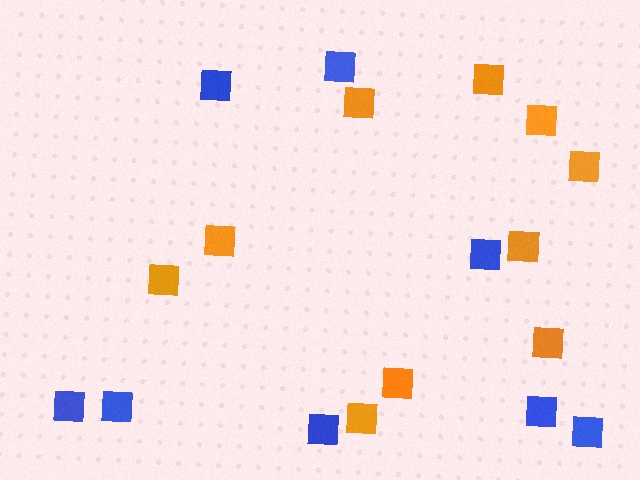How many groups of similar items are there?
There are 2 groups: one group of blue squares (8) and one group of orange squares (10).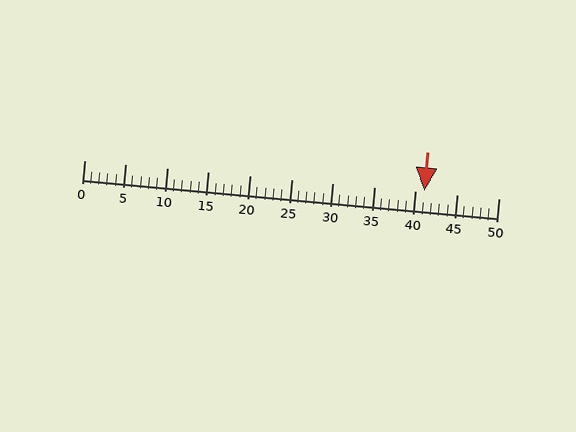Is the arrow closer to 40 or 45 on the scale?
The arrow is closer to 40.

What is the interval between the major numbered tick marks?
The major tick marks are spaced 5 units apart.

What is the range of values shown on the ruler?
The ruler shows values from 0 to 50.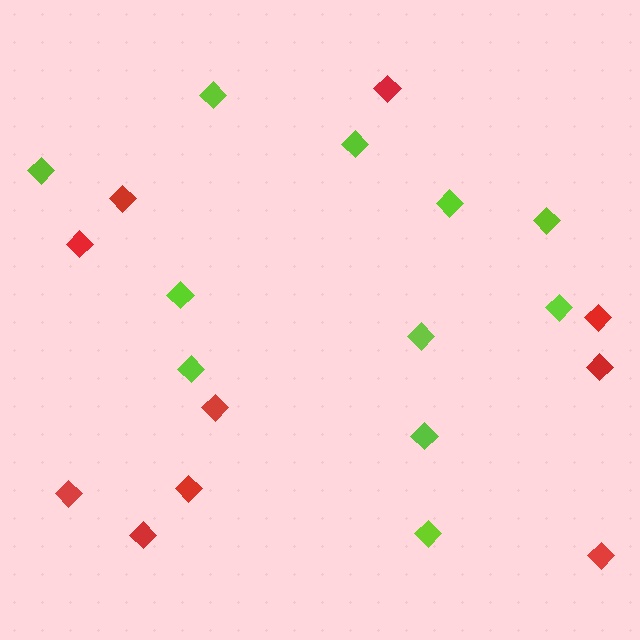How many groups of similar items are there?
There are 2 groups: one group of red diamonds (10) and one group of lime diamonds (11).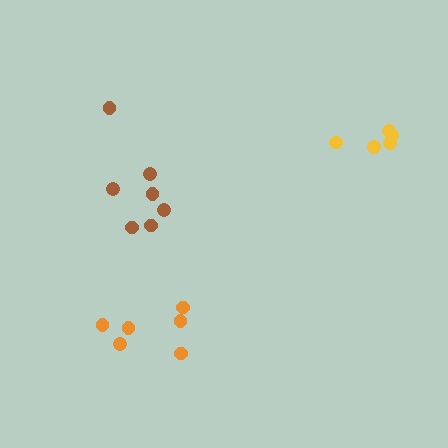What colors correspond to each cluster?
The clusters are colored: yellow, orange, brown.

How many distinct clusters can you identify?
There are 3 distinct clusters.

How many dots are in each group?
Group 1: 5 dots, Group 2: 6 dots, Group 3: 7 dots (18 total).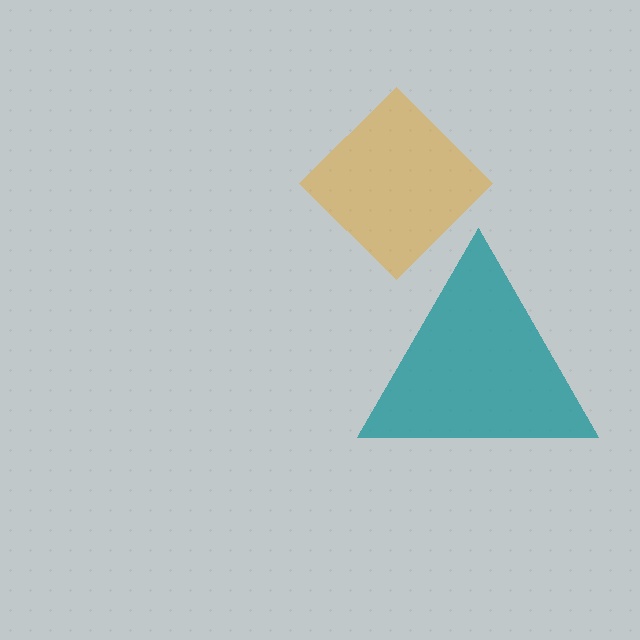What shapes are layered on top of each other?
The layered shapes are: an orange diamond, a teal triangle.